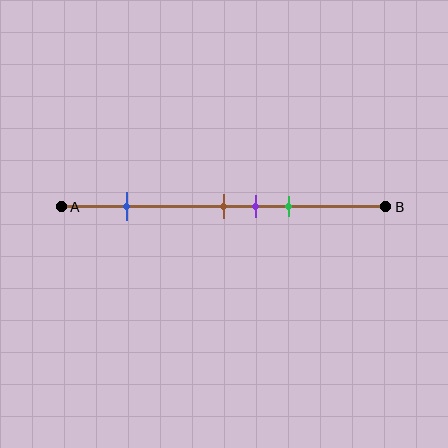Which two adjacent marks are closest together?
The brown and purple marks are the closest adjacent pair.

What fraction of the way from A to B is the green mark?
The green mark is approximately 70% (0.7) of the way from A to B.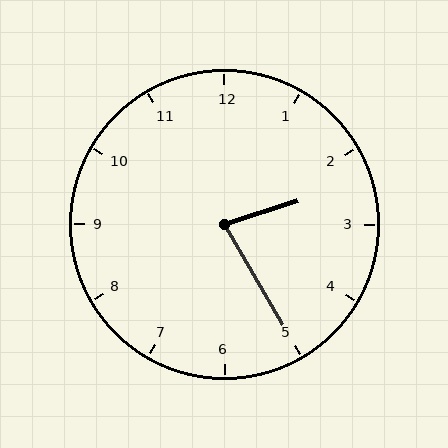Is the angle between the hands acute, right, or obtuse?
It is acute.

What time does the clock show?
2:25.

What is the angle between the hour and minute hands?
Approximately 78 degrees.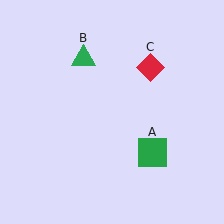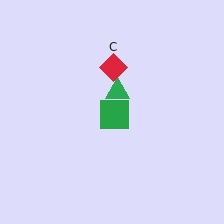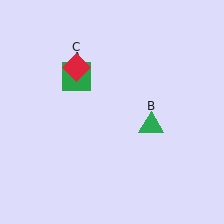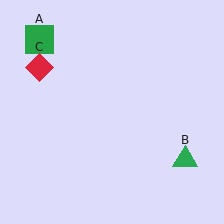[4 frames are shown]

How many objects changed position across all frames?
3 objects changed position: green square (object A), green triangle (object B), red diamond (object C).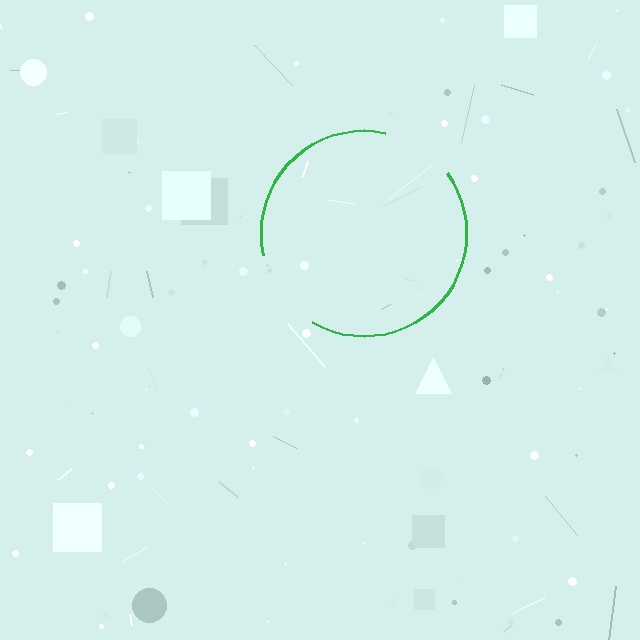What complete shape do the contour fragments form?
The contour fragments form a circle.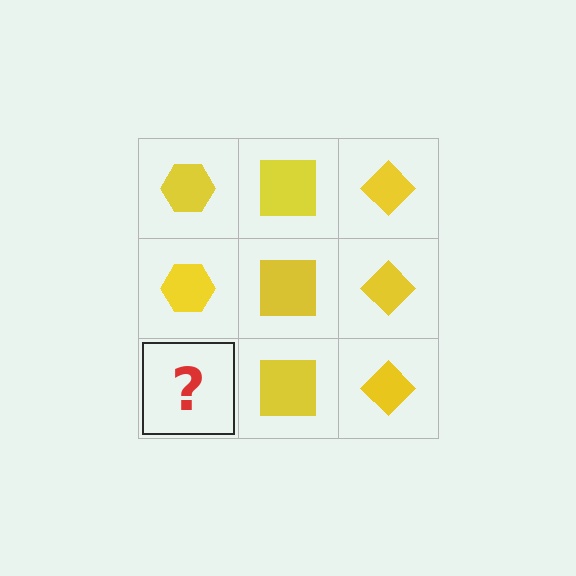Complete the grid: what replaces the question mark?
The question mark should be replaced with a yellow hexagon.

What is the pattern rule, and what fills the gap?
The rule is that each column has a consistent shape. The gap should be filled with a yellow hexagon.